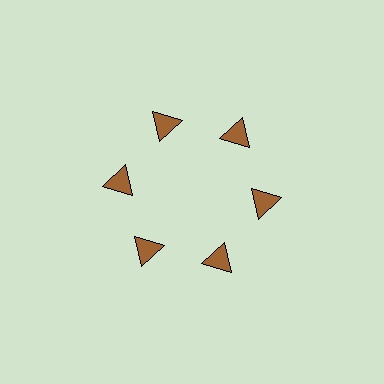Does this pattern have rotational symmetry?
Yes, this pattern has 6-fold rotational symmetry. It looks the same after rotating 60 degrees around the center.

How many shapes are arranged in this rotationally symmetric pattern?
There are 6 shapes, arranged in 6 groups of 1.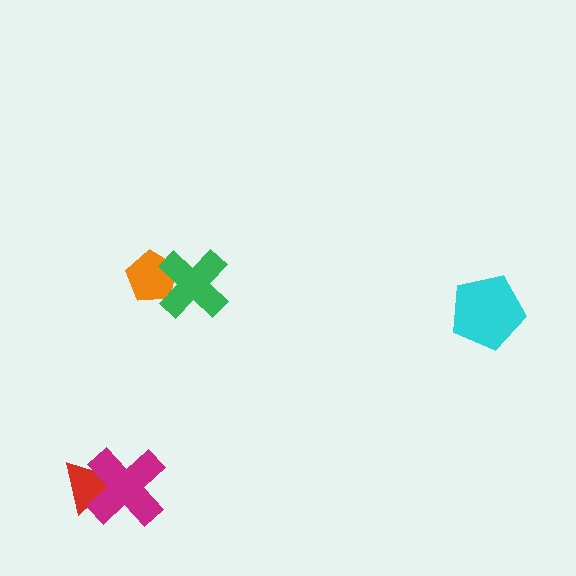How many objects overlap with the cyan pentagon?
0 objects overlap with the cyan pentagon.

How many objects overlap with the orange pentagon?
1 object overlaps with the orange pentagon.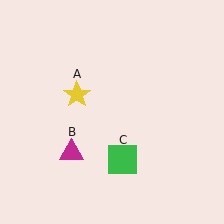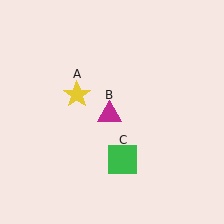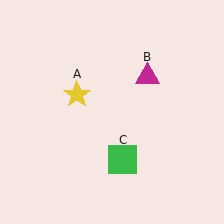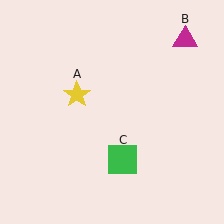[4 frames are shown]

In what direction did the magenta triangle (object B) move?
The magenta triangle (object B) moved up and to the right.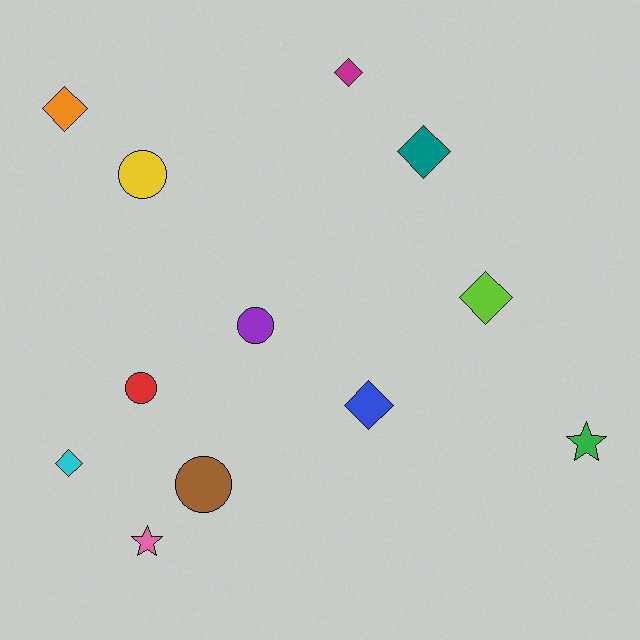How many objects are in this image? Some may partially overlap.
There are 12 objects.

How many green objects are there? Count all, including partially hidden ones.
There is 1 green object.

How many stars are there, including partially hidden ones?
There are 2 stars.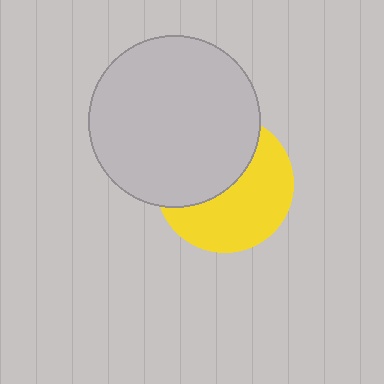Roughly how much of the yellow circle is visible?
About half of it is visible (roughly 53%).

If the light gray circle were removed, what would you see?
You would see the complete yellow circle.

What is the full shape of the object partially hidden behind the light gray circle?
The partially hidden object is a yellow circle.